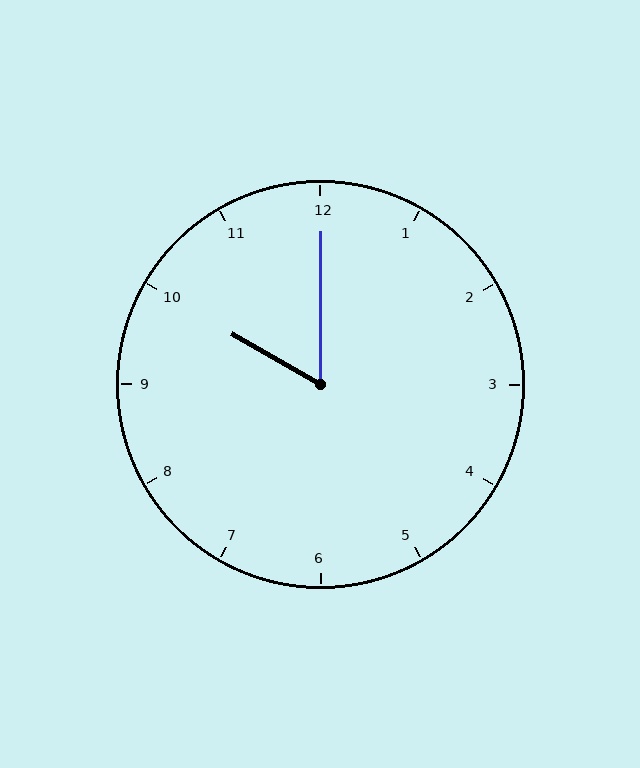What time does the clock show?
10:00.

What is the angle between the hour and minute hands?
Approximately 60 degrees.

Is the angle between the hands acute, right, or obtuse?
It is acute.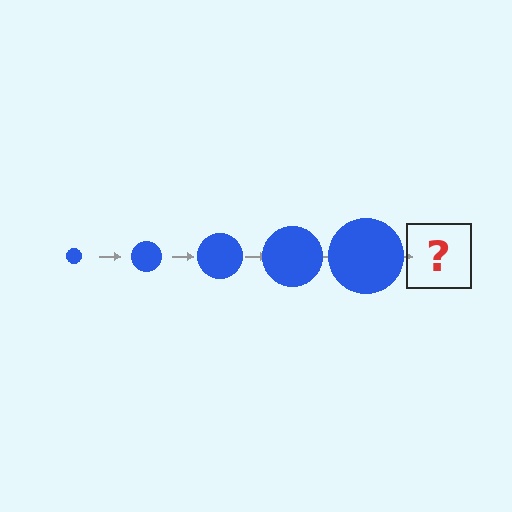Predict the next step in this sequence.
The next step is a blue circle, larger than the previous one.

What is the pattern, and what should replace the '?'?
The pattern is that the circle gets progressively larger each step. The '?' should be a blue circle, larger than the previous one.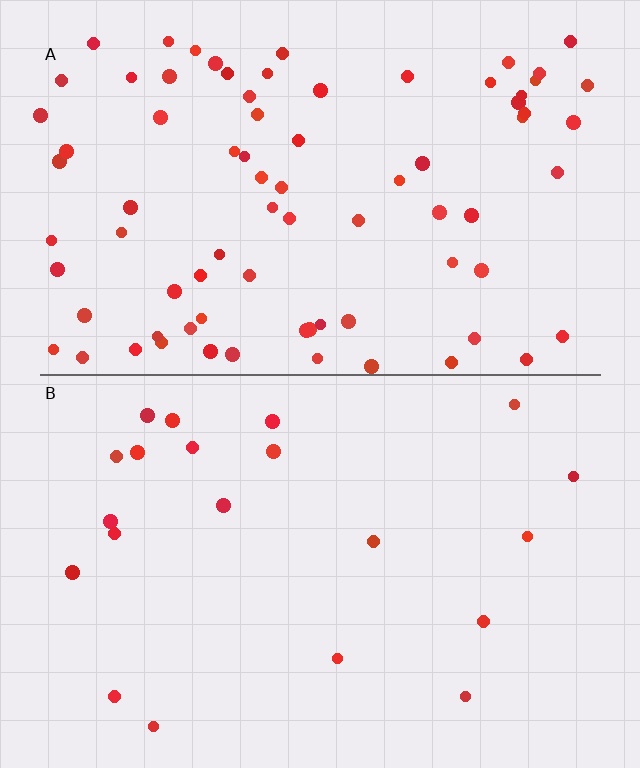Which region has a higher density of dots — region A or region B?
A (the top).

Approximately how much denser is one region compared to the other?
Approximately 3.8× — region A over region B.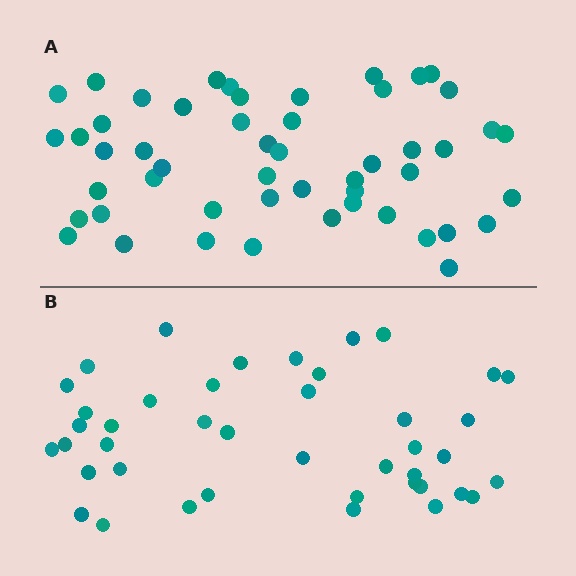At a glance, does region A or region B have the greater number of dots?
Region A (the top region) has more dots.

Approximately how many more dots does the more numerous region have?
Region A has roughly 8 or so more dots than region B.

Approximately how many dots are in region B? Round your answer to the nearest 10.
About 40 dots. (The exact count is 42, which rounds to 40.)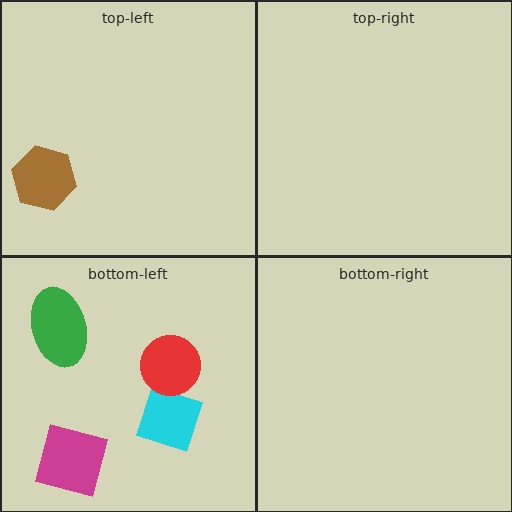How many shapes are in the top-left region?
1.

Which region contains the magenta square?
The bottom-left region.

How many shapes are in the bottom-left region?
4.